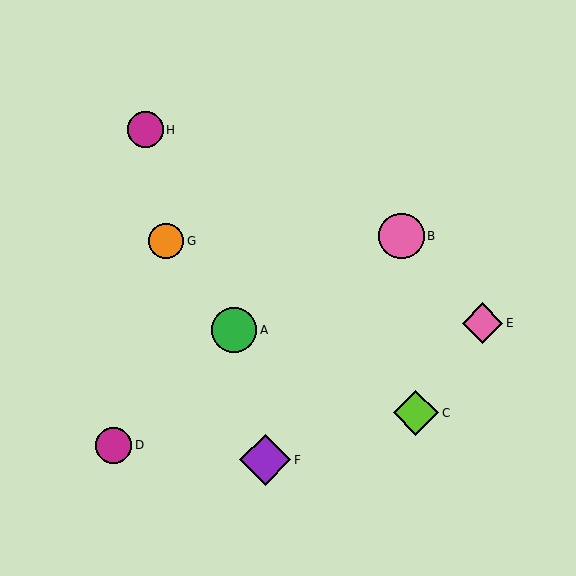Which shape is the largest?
The purple diamond (labeled F) is the largest.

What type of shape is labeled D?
Shape D is a magenta circle.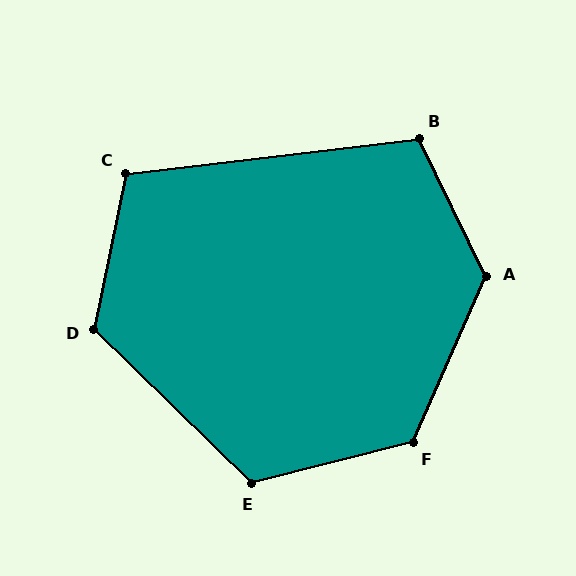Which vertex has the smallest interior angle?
C, at approximately 108 degrees.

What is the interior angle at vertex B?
Approximately 109 degrees (obtuse).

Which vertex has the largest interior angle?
A, at approximately 130 degrees.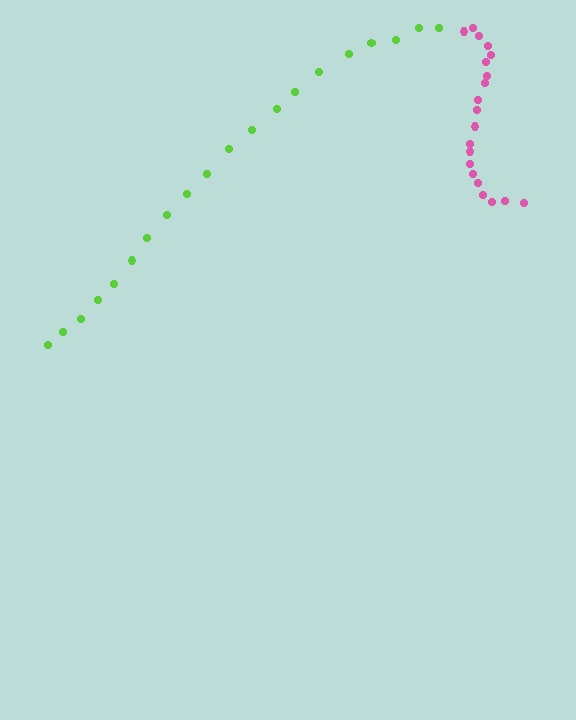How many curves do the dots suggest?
There are 2 distinct paths.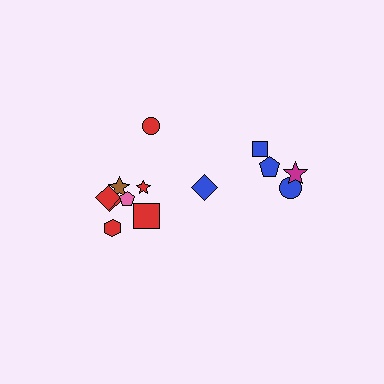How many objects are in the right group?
There are 5 objects.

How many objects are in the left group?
There are 8 objects.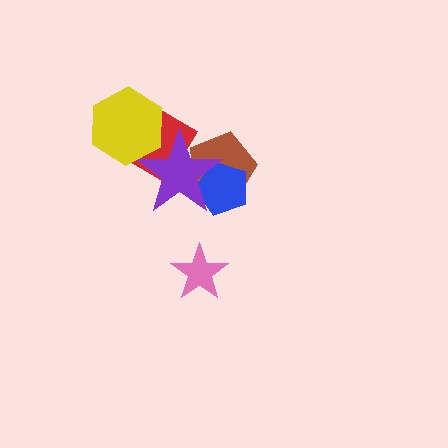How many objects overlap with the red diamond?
2 objects overlap with the red diamond.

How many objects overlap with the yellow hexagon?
2 objects overlap with the yellow hexagon.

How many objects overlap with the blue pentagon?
2 objects overlap with the blue pentagon.